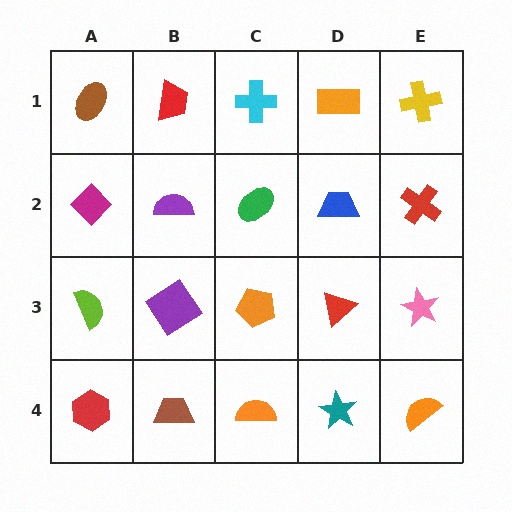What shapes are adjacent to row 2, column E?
A yellow cross (row 1, column E), a pink star (row 3, column E), a blue trapezoid (row 2, column D).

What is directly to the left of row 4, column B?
A red hexagon.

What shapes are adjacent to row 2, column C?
A cyan cross (row 1, column C), an orange pentagon (row 3, column C), a purple semicircle (row 2, column B), a blue trapezoid (row 2, column D).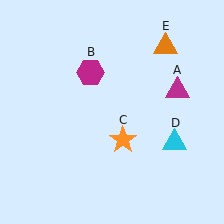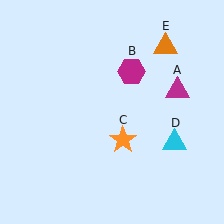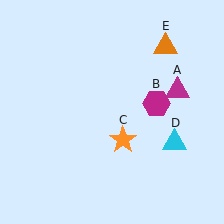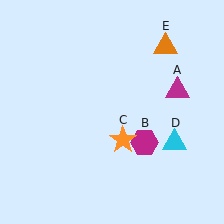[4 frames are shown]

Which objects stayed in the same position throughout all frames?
Magenta triangle (object A) and orange star (object C) and cyan triangle (object D) and orange triangle (object E) remained stationary.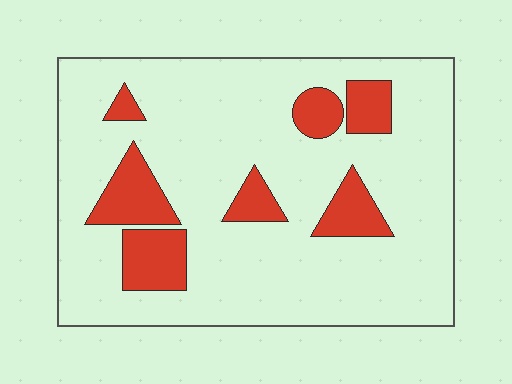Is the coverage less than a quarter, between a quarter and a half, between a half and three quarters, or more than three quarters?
Less than a quarter.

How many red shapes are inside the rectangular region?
7.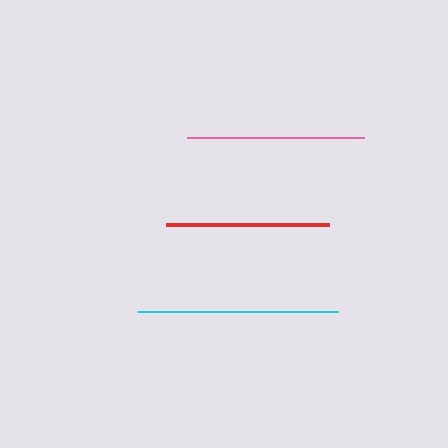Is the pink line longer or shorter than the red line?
The pink line is longer than the red line.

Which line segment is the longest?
The cyan line is the longest at approximately 200 pixels.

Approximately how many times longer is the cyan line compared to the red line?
The cyan line is approximately 1.2 times the length of the red line.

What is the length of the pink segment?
The pink segment is approximately 177 pixels long.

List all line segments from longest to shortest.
From longest to shortest: cyan, pink, red.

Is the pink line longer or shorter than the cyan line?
The cyan line is longer than the pink line.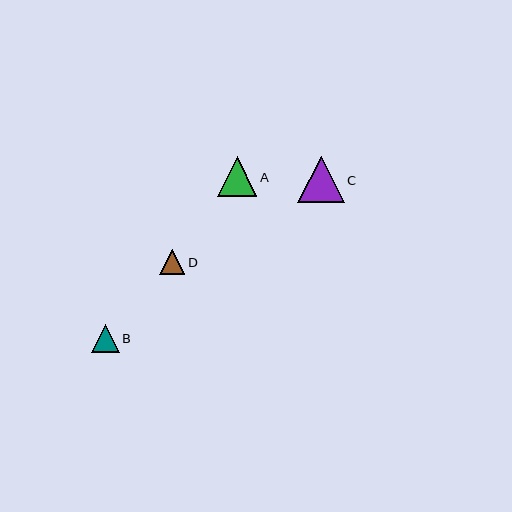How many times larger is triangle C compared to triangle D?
Triangle C is approximately 1.8 times the size of triangle D.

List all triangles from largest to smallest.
From largest to smallest: C, A, B, D.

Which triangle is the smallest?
Triangle D is the smallest with a size of approximately 25 pixels.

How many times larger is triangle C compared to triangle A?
Triangle C is approximately 1.2 times the size of triangle A.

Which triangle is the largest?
Triangle C is the largest with a size of approximately 46 pixels.